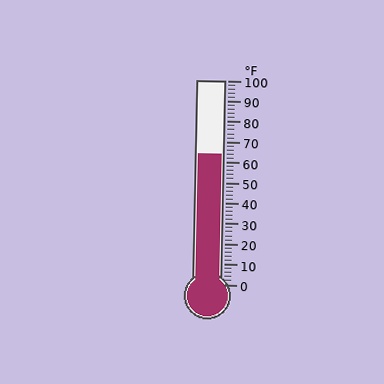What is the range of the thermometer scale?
The thermometer scale ranges from 0°F to 100°F.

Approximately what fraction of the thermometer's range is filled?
The thermometer is filled to approximately 65% of its range.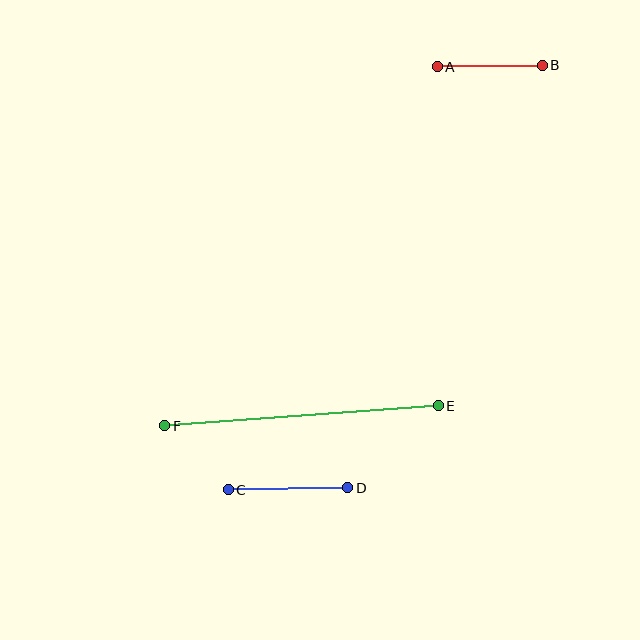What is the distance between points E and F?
The distance is approximately 274 pixels.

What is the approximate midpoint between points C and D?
The midpoint is at approximately (288, 489) pixels.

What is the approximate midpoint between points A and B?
The midpoint is at approximately (490, 66) pixels.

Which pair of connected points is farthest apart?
Points E and F are farthest apart.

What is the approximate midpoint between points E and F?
The midpoint is at approximately (302, 416) pixels.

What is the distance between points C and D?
The distance is approximately 119 pixels.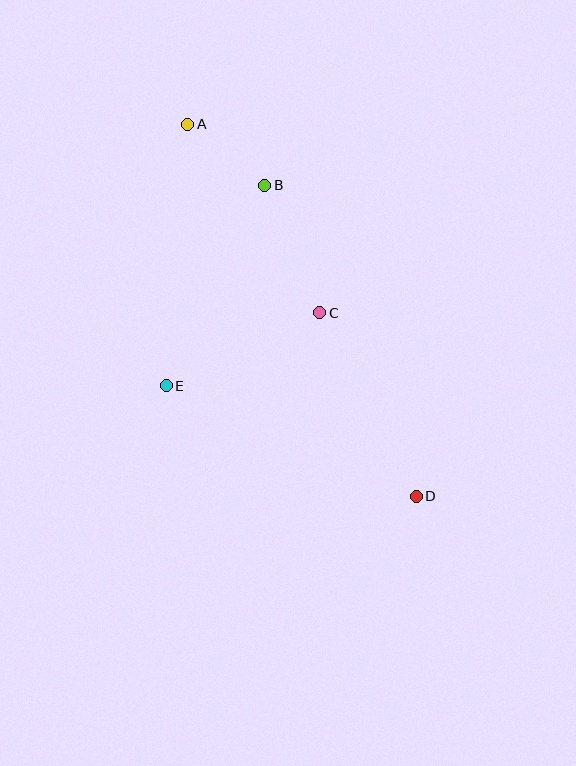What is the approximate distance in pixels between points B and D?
The distance between B and D is approximately 346 pixels.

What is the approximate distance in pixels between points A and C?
The distance between A and C is approximately 230 pixels.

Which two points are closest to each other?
Points A and B are closest to each other.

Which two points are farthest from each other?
Points A and D are farthest from each other.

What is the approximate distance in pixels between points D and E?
The distance between D and E is approximately 273 pixels.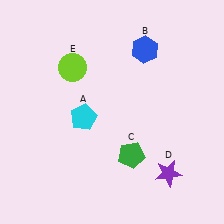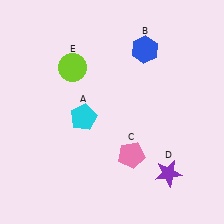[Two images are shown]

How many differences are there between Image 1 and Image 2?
There is 1 difference between the two images.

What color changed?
The pentagon (C) changed from green in Image 1 to pink in Image 2.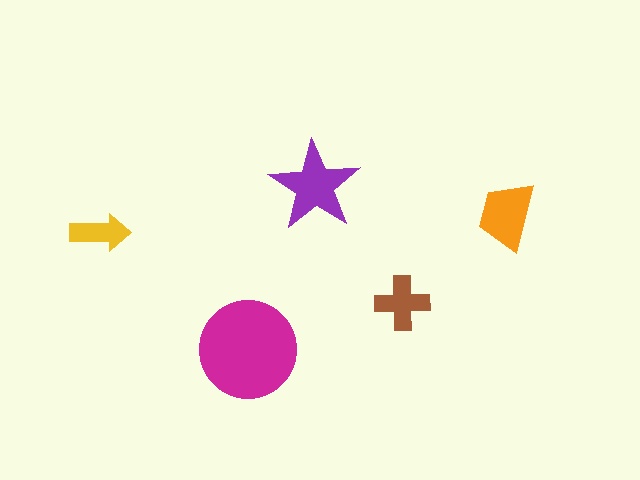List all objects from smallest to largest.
The yellow arrow, the brown cross, the orange trapezoid, the purple star, the magenta circle.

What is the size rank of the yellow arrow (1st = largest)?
5th.